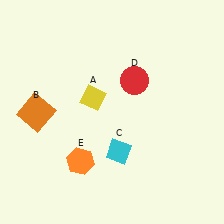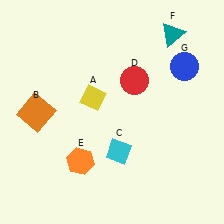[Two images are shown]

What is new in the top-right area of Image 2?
A blue circle (G) was added in the top-right area of Image 2.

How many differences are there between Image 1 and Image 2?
There are 2 differences between the two images.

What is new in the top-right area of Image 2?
A teal triangle (F) was added in the top-right area of Image 2.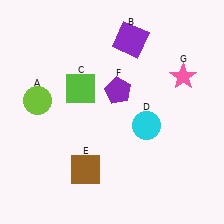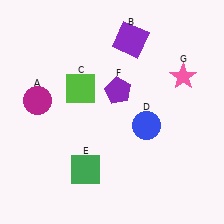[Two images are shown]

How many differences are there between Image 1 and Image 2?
There are 3 differences between the two images.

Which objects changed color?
A changed from lime to magenta. D changed from cyan to blue. E changed from brown to green.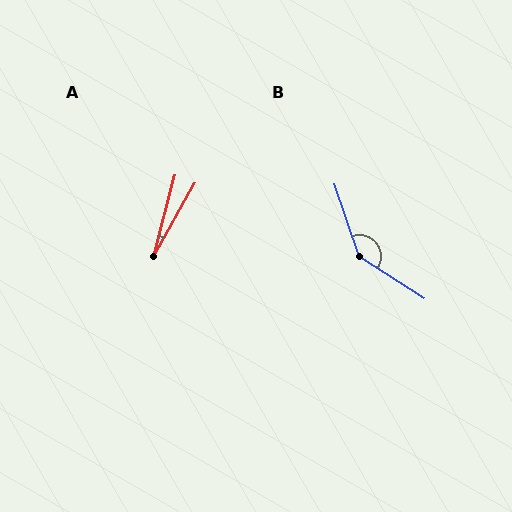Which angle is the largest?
B, at approximately 141 degrees.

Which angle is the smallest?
A, at approximately 15 degrees.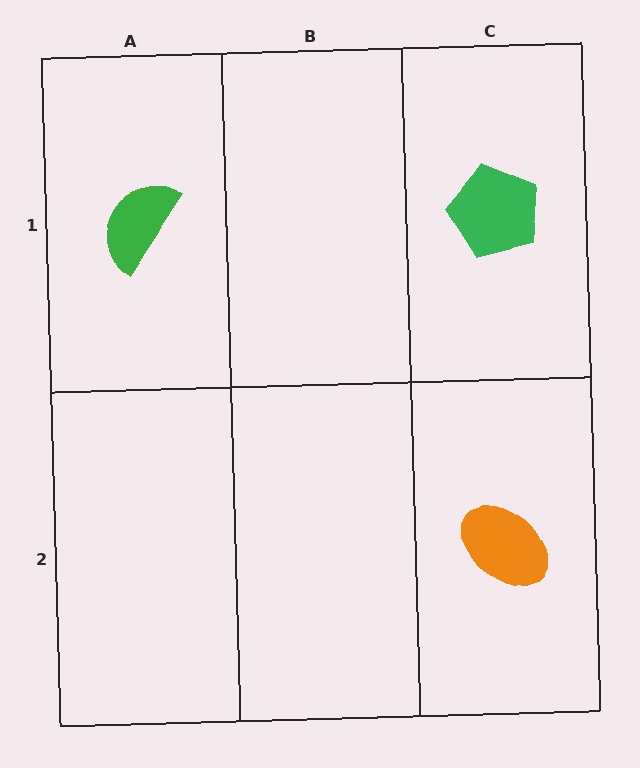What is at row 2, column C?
An orange ellipse.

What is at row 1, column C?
A green pentagon.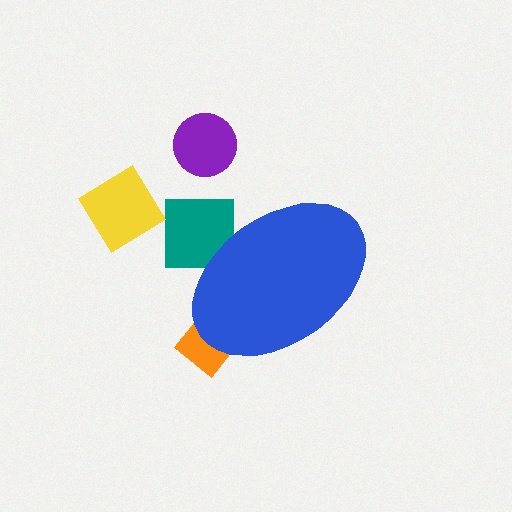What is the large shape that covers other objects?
A blue ellipse.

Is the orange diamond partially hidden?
Yes, the orange diamond is partially hidden behind the blue ellipse.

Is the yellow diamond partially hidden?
No, the yellow diamond is fully visible.